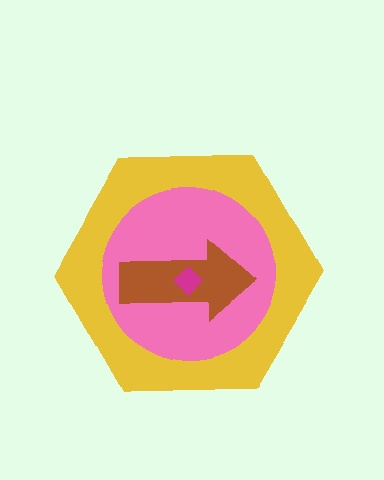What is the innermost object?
The magenta diamond.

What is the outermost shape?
The yellow hexagon.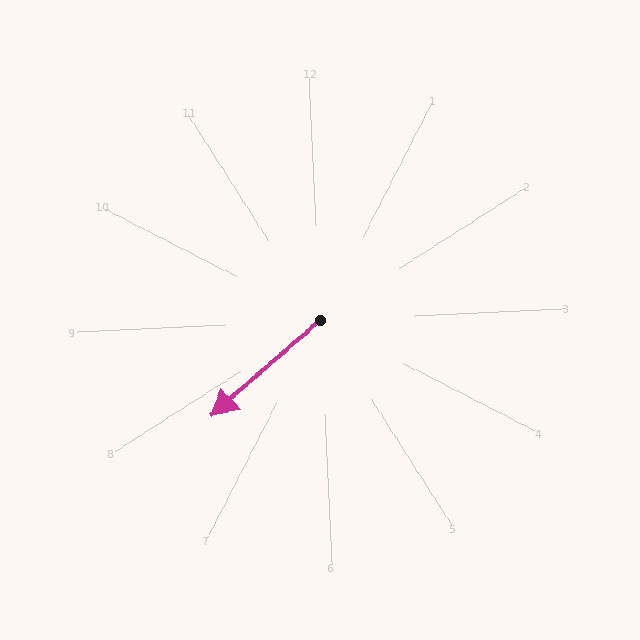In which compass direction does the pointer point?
Southwest.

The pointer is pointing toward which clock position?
Roughly 8 o'clock.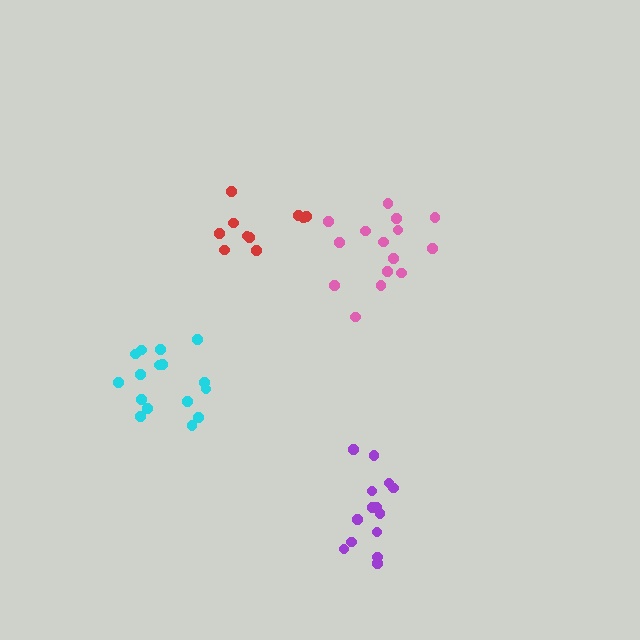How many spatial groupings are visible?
There are 4 spatial groupings.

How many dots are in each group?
Group 1: 10 dots, Group 2: 14 dots, Group 3: 16 dots, Group 4: 15 dots (55 total).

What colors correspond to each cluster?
The clusters are colored: red, purple, cyan, pink.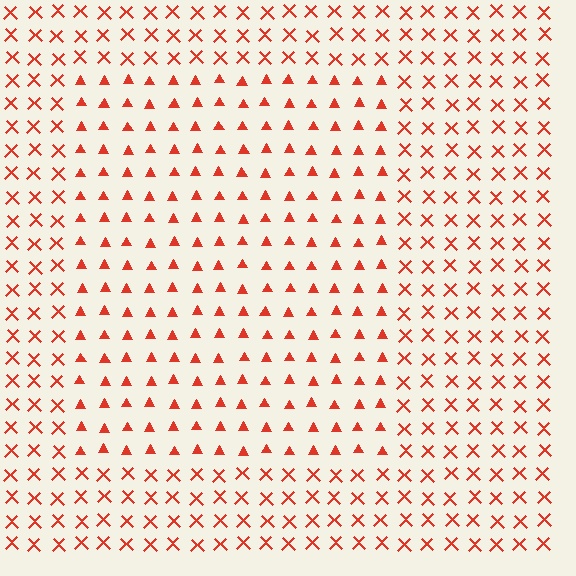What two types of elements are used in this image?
The image uses triangles inside the rectangle region and X marks outside it.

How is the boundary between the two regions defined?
The boundary is defined by a change in element shape: triangles inside vs. X marks outside. All elements share the same color and spacing.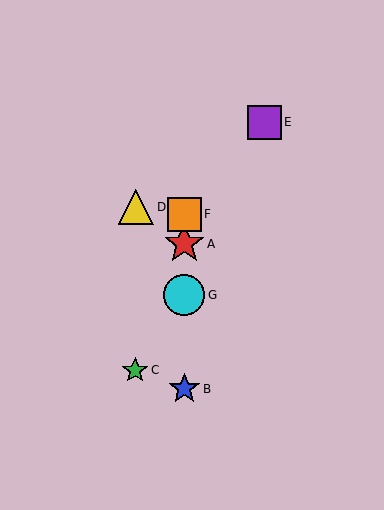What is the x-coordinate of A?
Object A is at x≈184.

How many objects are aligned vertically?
4 objects (A, B, F, G) are aligned vertically.